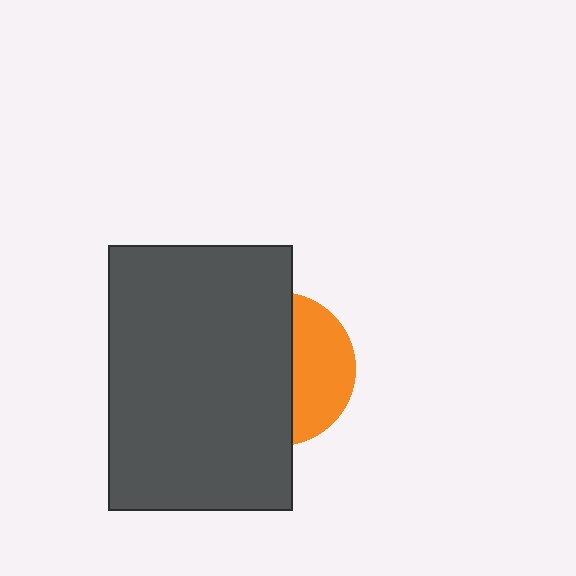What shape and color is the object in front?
The object in front is a dark gray rectangle.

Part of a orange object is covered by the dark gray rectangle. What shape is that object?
It is a circle.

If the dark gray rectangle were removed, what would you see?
You would see the complete orange circle.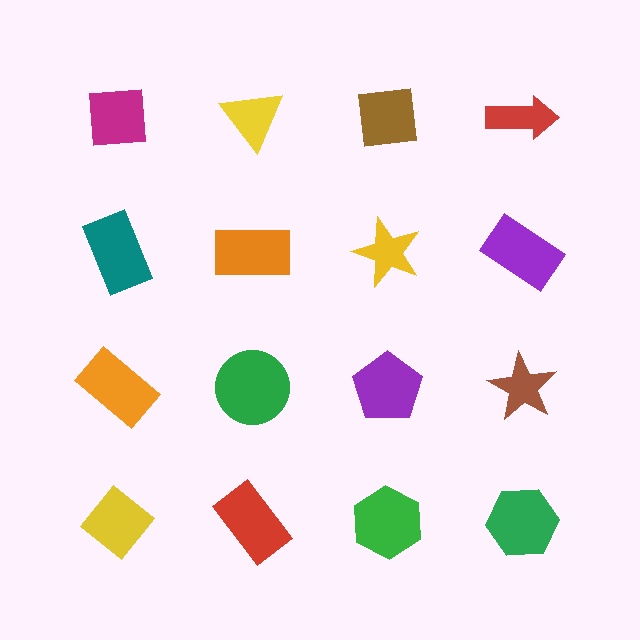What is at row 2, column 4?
A purple rectangle.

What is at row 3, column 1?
An orange rectangle.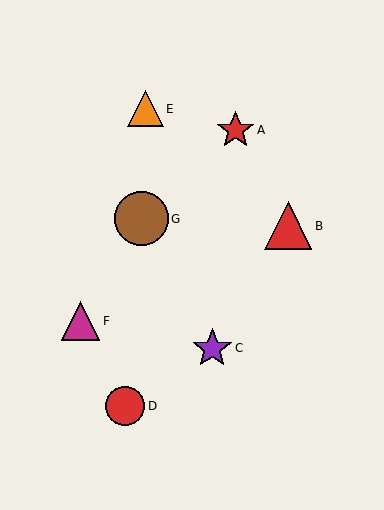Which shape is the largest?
The brown circle (labeled G) is the largest.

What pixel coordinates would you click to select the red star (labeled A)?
Click at (236, 130) to select the red star A.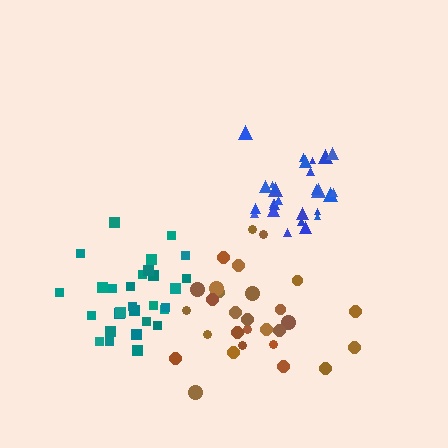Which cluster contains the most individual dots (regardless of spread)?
Teal (29).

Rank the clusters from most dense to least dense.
blue, teal, brown.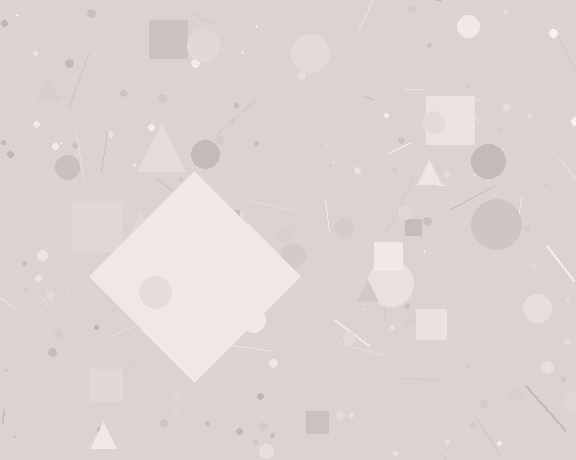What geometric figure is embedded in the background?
A diamond is embedded in the background.